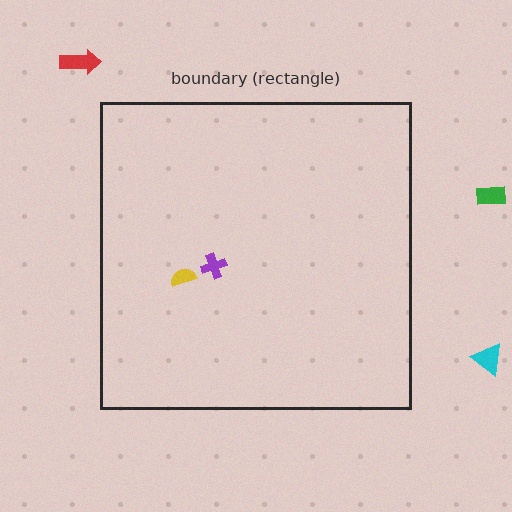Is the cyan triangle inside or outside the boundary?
Outside.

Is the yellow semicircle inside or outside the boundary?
Inside.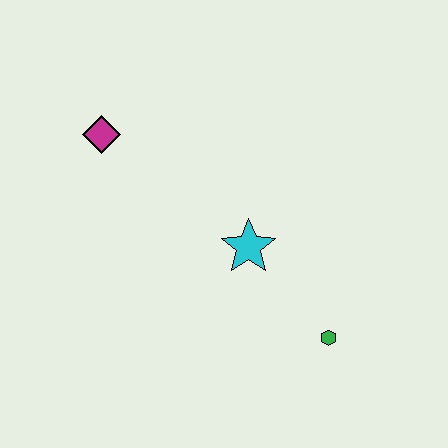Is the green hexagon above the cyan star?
No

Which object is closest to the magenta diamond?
The cyan star is closest to the magenta diamond.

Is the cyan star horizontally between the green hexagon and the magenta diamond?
Yes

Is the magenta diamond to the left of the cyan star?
Yes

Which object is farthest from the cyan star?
The magenta diamond is farthest from the cyan star.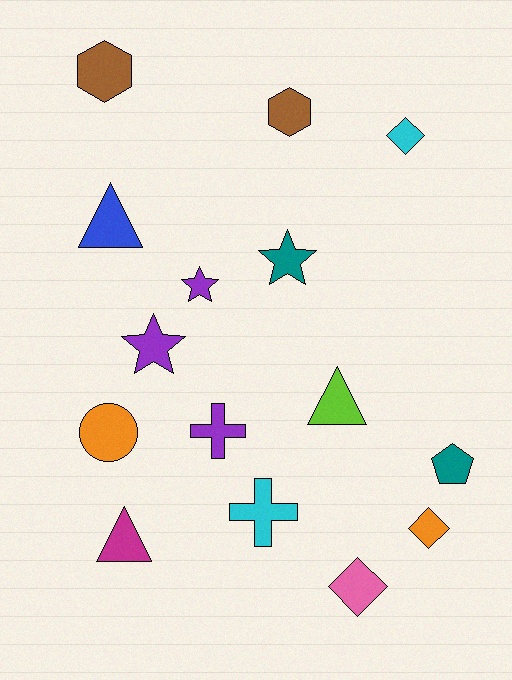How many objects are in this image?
There are 15 objects.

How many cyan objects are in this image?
There are 2 cyan objects.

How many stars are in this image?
There are 3 stars.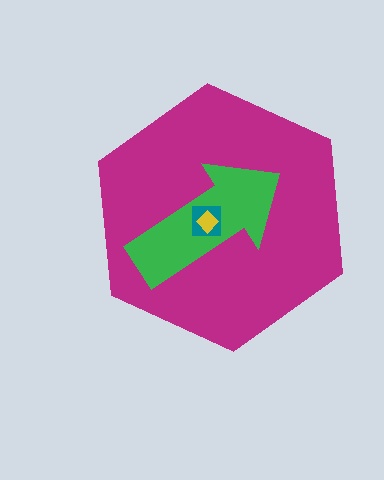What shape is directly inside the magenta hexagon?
The green arrow.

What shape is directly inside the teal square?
The yellow diamond.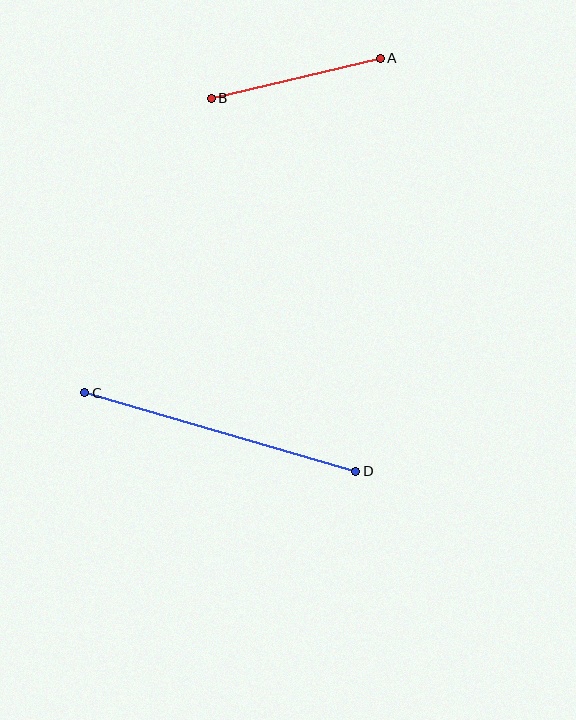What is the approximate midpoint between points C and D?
The midpoint is at approximately (220, 432) pixels.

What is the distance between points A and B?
The distance is approximately 174 pixels.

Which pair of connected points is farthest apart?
Points C and D are farthest apart.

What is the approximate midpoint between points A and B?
The midpoint is at approximately (296, 78) pixels.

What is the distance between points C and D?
The distance is approximately 282 pixels.